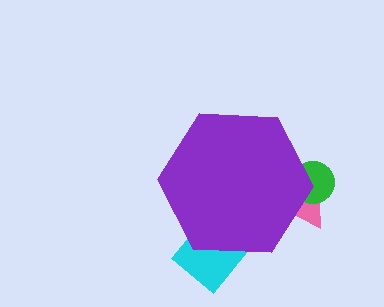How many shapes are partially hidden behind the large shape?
3 shapes are partially hidden.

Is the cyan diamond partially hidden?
Yes, the cyan diamond is partially hidden behind the purple hexagon.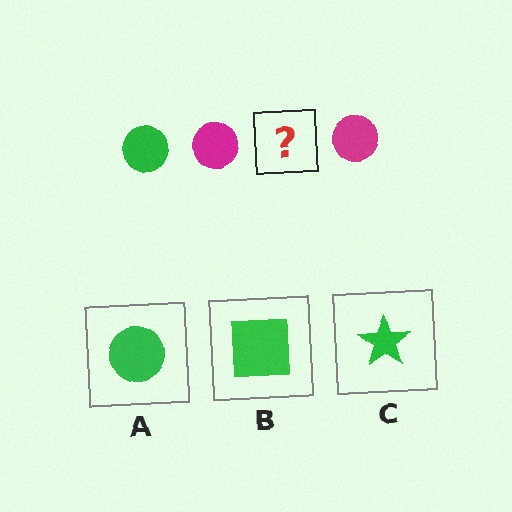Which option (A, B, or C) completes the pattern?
A.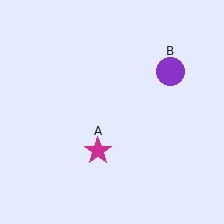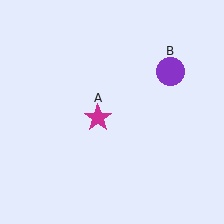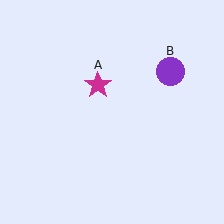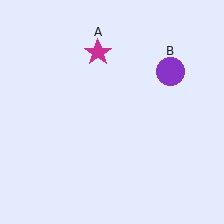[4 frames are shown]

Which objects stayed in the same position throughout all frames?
Purple circle (object B) remained stationary.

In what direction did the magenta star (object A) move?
The magenta star (object A) moved up.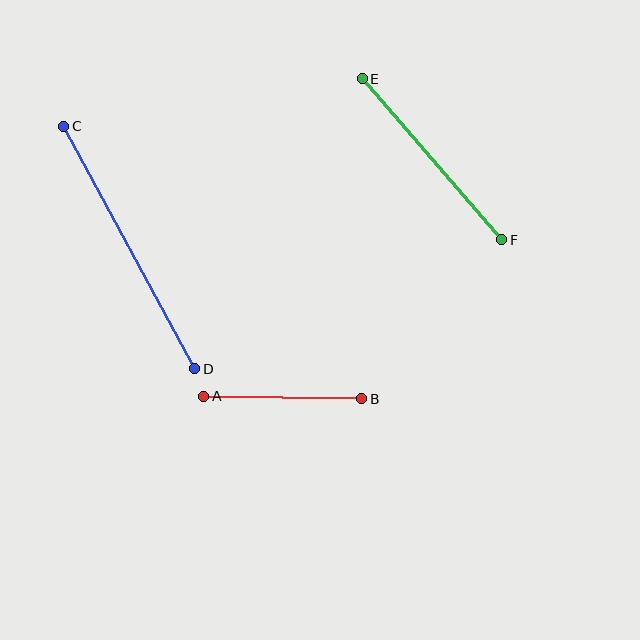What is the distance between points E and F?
The distance is approximately 213 pixels.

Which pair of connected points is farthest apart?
Points C and D are farthest apart.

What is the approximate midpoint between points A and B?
The midpoint is at approximately (283, 398) pixels.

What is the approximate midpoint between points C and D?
The midpoint is at approximately (129, 247) pixels.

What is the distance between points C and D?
The distance is approximately 276 pixels.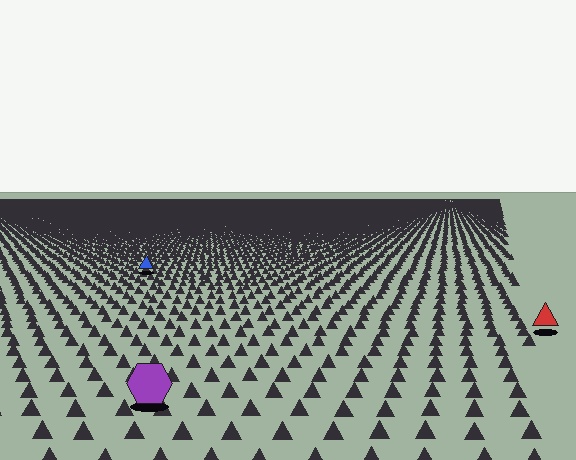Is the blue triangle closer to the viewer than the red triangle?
No. The red triangle is closer — you can tell from the texture gradient: the ground texture is coarser near it.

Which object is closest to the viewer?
The purple hexagon is closest. The texture marks near it are larger and more spread out.